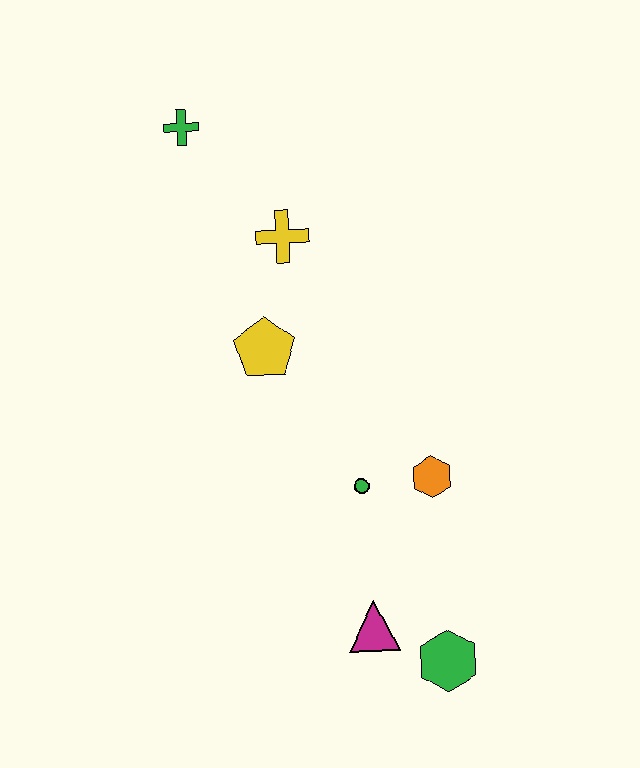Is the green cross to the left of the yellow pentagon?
Yes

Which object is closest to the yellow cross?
The yellow pentagon is closest to the yellow cross.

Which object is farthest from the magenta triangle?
The green cross is farthest from the magenta triangle.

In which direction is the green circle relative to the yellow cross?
The green circle is below the yellow cross.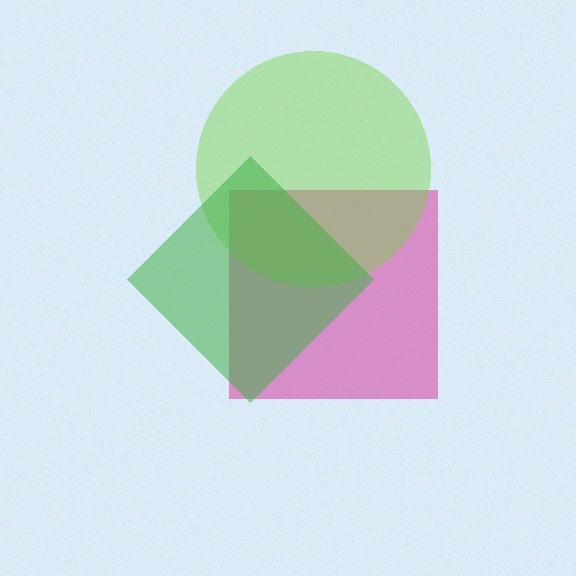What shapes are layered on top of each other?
The layered shapes are: a magenta square, a lime circle, a green diamond.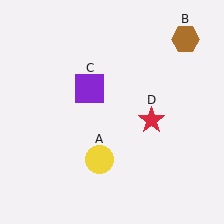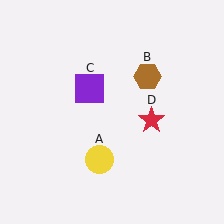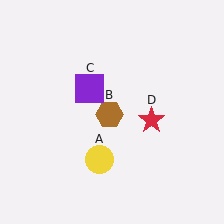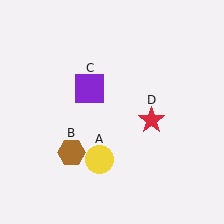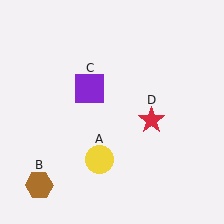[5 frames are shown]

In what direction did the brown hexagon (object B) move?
The brown hexagon (object B) moved down and to the left.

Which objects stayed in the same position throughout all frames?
Yellow circle (object A) and purple square (object C) and red star (object D) remained stationary.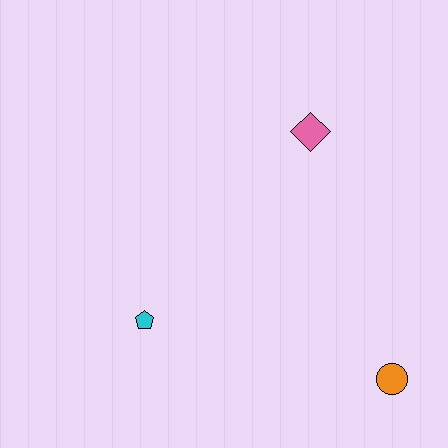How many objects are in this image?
There are 3 objects.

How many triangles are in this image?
There are no triangles.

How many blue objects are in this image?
There are no blue objects.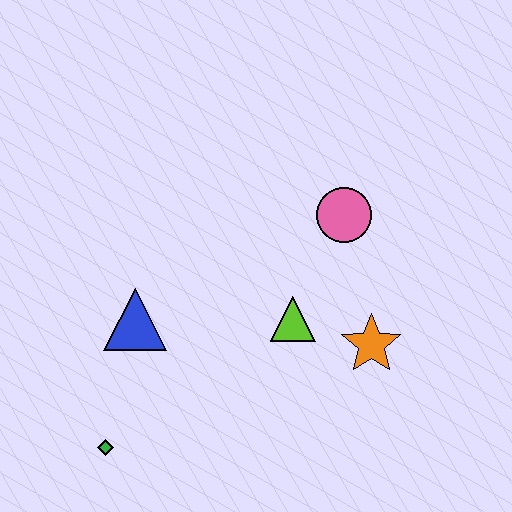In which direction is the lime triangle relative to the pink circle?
The lime triangle is below the pink circle.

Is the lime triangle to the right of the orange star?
No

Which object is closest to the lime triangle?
The orange star is closest to the lime triangle.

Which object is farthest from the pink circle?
The green diamond is farthest from the pink circle.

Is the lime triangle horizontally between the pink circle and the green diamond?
Yes